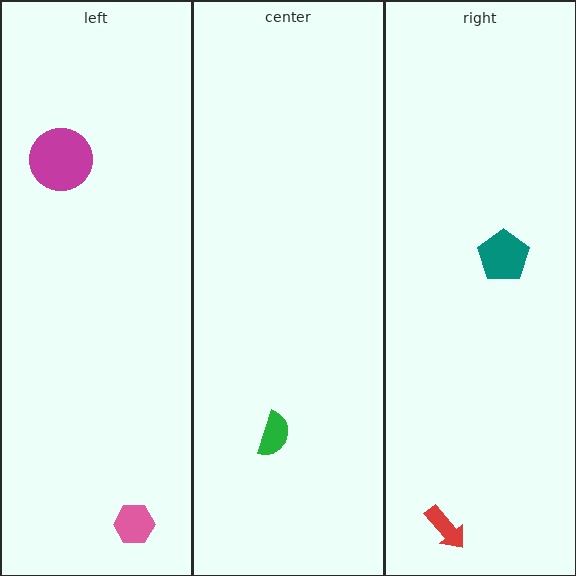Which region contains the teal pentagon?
The right region.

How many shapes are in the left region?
2.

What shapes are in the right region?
The red arrow, the teal pentagon.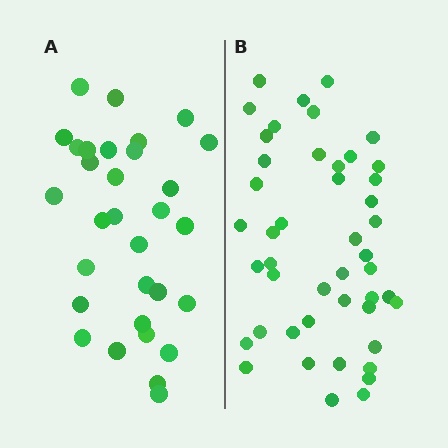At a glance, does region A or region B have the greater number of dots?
Region B (the right region) has more dots.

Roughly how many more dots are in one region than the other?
Region B has approximately 15 more dots than region A.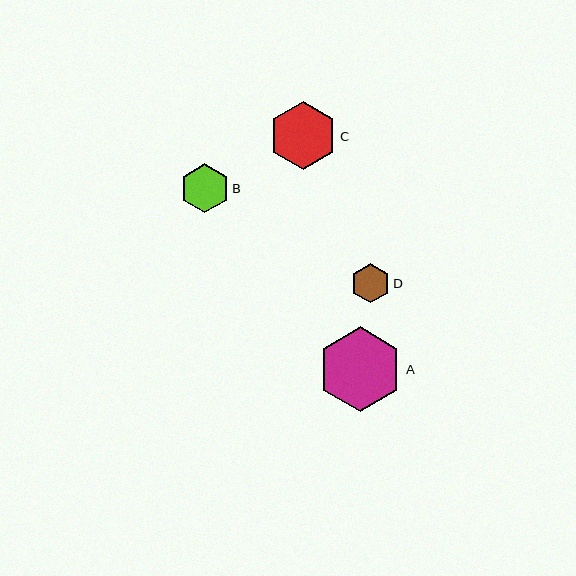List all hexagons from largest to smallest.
From largest to smallest: A, C, B, D.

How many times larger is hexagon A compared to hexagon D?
Hexagon A is approximately 2.2 times the size of hexagon D.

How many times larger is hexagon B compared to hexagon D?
Hexagon B is approximately 1.3 times the size of hexagon D.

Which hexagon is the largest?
Hexagon A is the largest with a size of approximately 85 pixels.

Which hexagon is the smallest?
Hexagon D is the smallest with a size of approximately 39 pixels.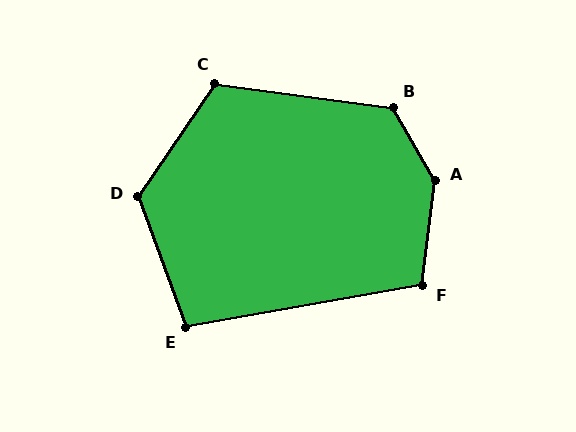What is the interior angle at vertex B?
Approximately 127 degrees (obtuse).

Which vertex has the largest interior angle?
A, at approximately 144 degrees.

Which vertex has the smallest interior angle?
E, at approximately 100 degrees.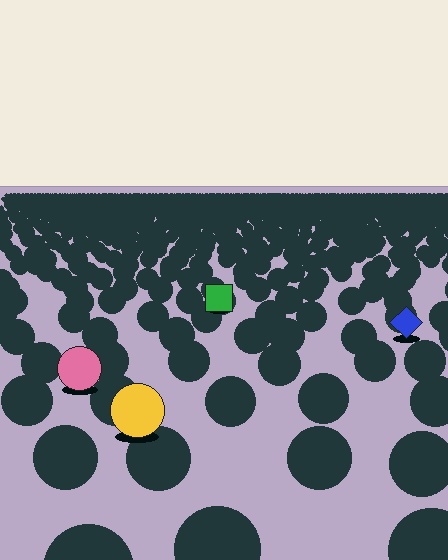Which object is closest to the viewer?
The yellow circle is closest. The texture marks near it are larger and more spread out.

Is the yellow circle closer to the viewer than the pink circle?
Yes. The yellow circle is closer — you can tell from the texture gradient: the ground texture is coarser near it.